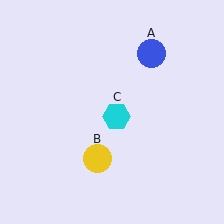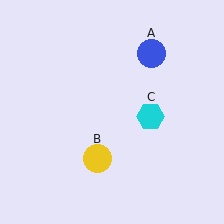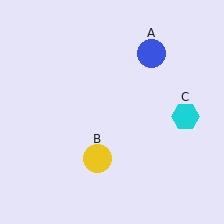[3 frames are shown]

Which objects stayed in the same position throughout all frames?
Blue circle (object A) and yellow circle (object B) remained stationary.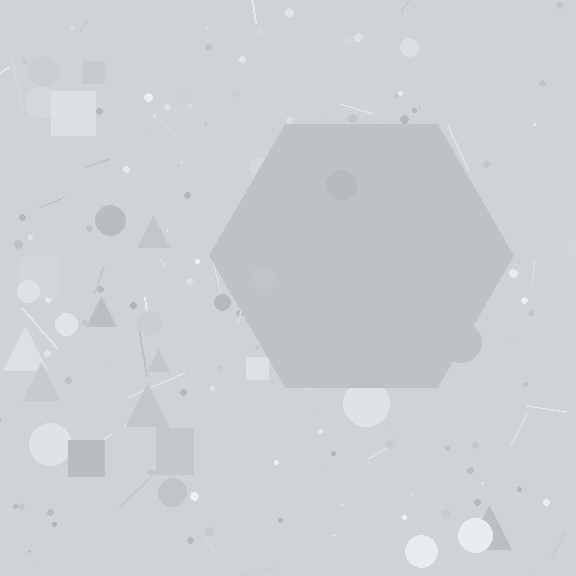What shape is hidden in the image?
A hexagon is hidden in the image.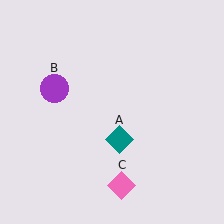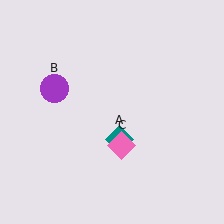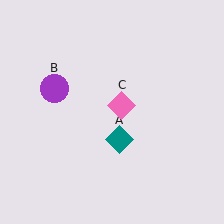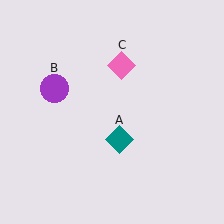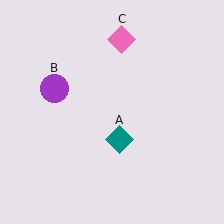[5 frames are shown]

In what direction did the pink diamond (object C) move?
The pink diamond (object C) moved up.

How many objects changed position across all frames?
1 object changed position: pink diamond (object C).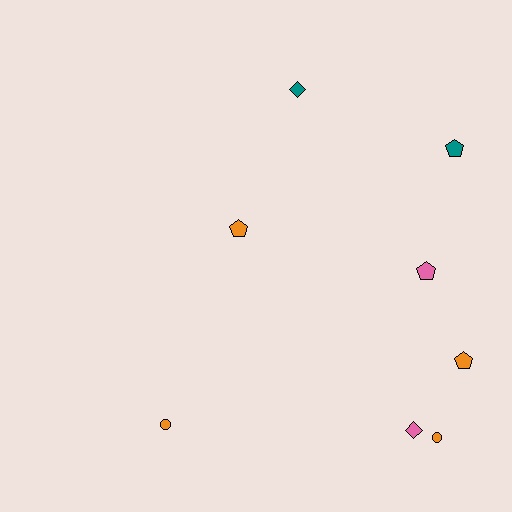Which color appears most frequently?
Orange, with 4 objects.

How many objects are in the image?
There are 8 objects.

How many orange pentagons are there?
There are 2 orange pentagons.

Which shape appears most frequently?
Pentagon, with 4 objects.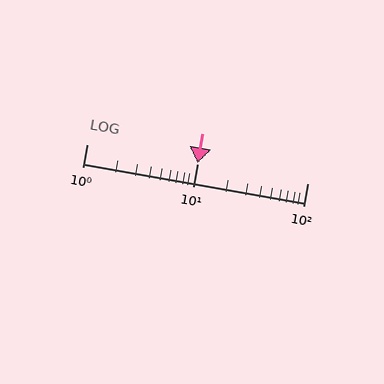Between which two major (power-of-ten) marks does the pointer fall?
The pointer is between 10 and 100.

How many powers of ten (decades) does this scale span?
The scale spans 2 decades, from 1 to 100.